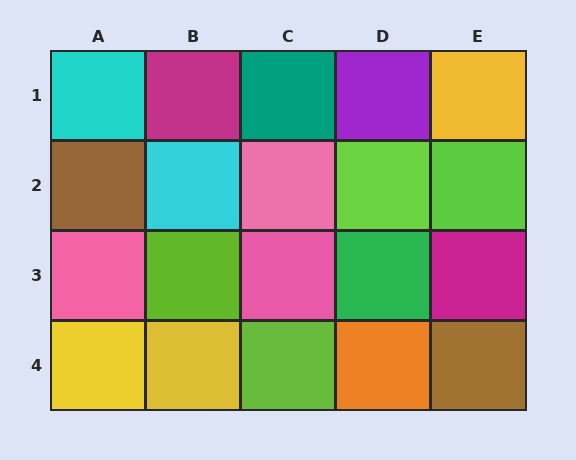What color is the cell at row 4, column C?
Lime.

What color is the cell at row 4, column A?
Yellow.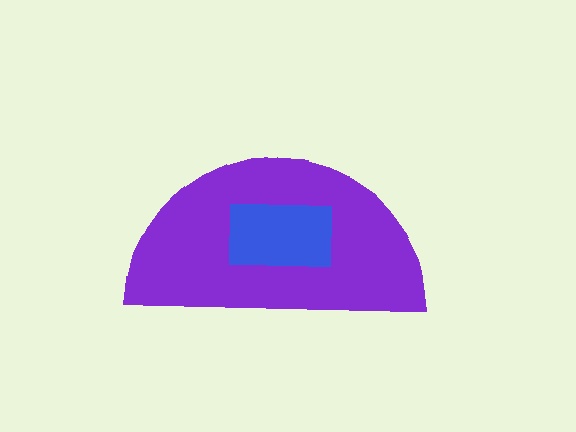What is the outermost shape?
The purple semicircle.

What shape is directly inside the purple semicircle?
The blue rectangle.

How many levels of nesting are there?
2.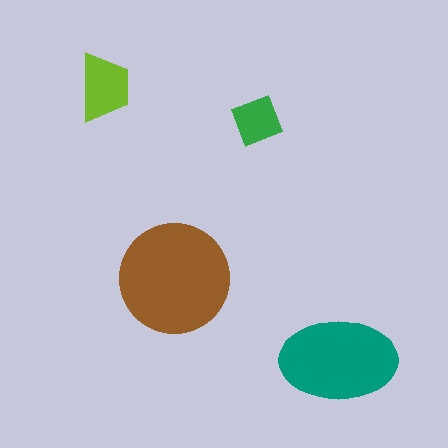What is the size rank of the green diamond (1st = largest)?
4th.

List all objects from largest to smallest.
The brown circle, the teal ellipse, the lime trapezoid, the green diamond.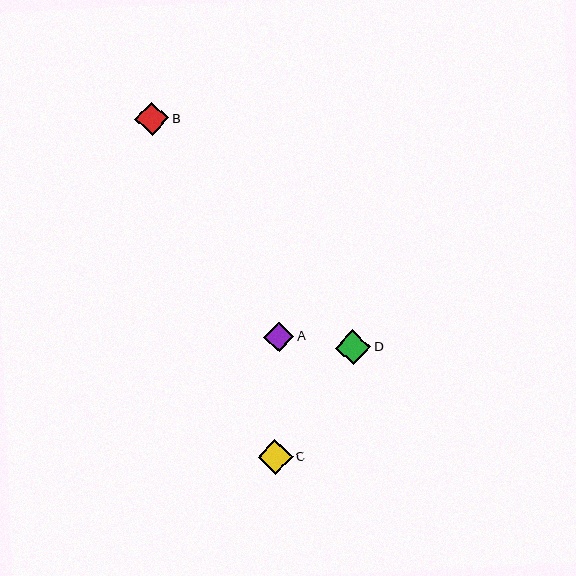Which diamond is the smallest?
Diamond A is the smallest with a size of approximately 30 pixels.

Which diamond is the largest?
Diamond D is the largest with a size of approximately 35 pixels.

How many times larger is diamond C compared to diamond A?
Diamond C is approximately 1.2 times the size of diamond A.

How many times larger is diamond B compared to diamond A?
Diamond B is approximately 1.1 times the size of diamond A.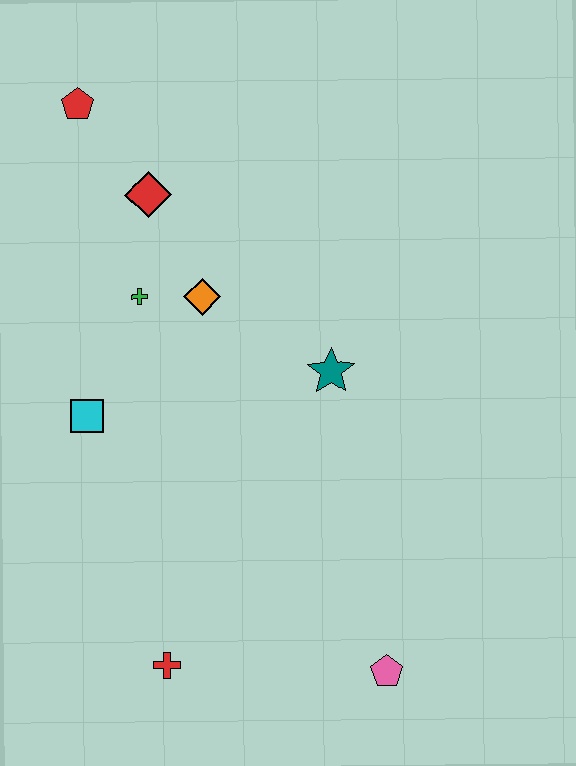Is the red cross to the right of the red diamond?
Yes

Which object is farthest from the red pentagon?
The pink pentagon is farthest from the red pentagon.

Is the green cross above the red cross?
Yes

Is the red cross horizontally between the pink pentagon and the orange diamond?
No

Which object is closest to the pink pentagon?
The red cross is closest to the pink pentagon.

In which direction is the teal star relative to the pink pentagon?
The teal star is above the pink pentagon.